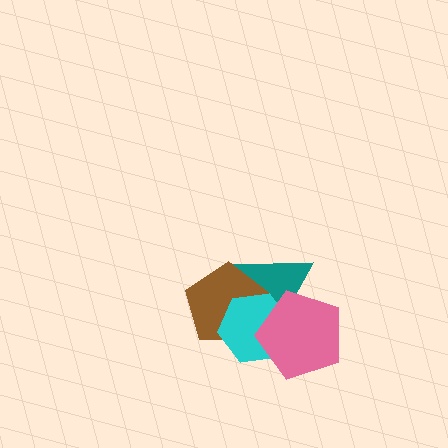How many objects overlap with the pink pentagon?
3 objects overlap with the pink pentagon.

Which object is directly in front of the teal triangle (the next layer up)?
The brown pentagon is directly in front of the teal triangle.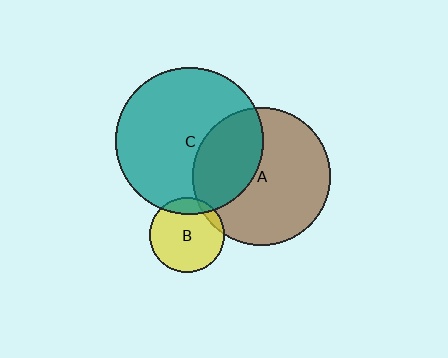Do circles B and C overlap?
Yes.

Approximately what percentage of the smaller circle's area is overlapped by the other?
Approximately 15%.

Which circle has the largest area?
Circle C (teal).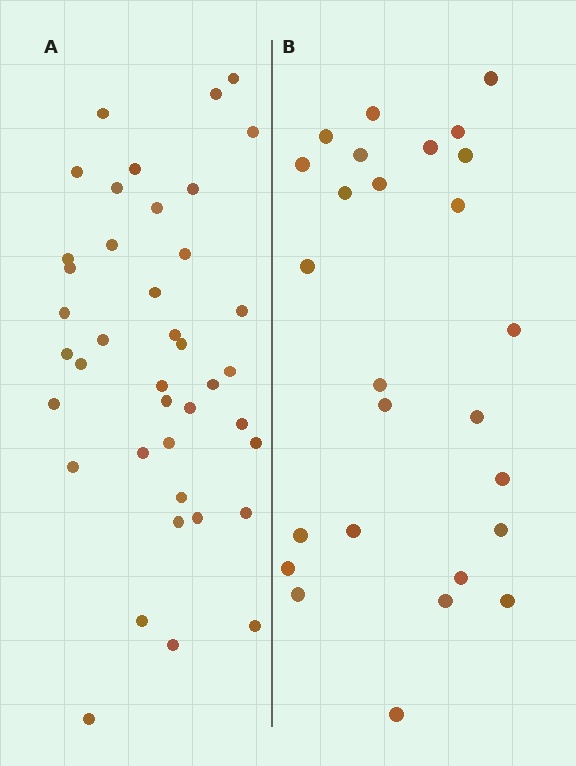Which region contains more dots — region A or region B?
Region A (the left region) has more dots.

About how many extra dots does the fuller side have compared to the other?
Region A has approximately 15 more dots than region B.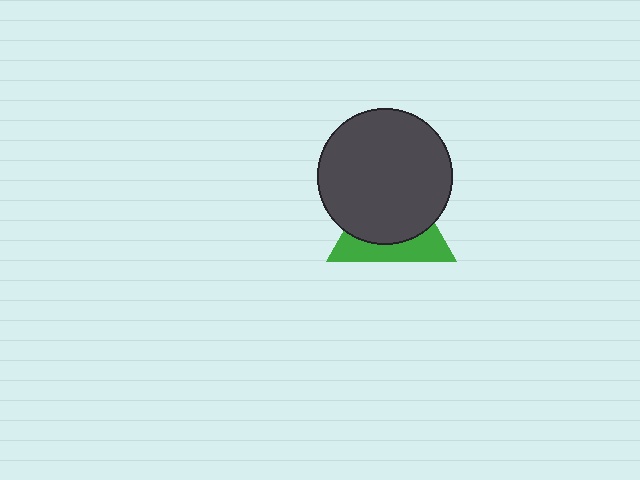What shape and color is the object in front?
The object in front is a dark gray circle.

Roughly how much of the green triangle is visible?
A small part of it is visible (roughly 36%).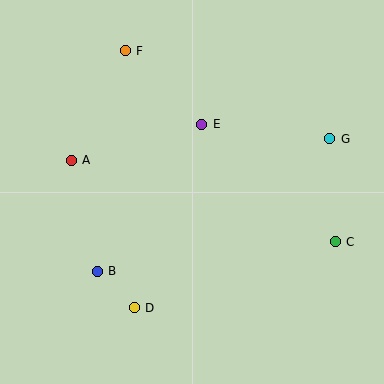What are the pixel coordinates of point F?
Point F is at (125, 51).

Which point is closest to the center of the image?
Point E at (202, 124) is closest to the center.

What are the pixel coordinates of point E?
Point E is at (202, 124).